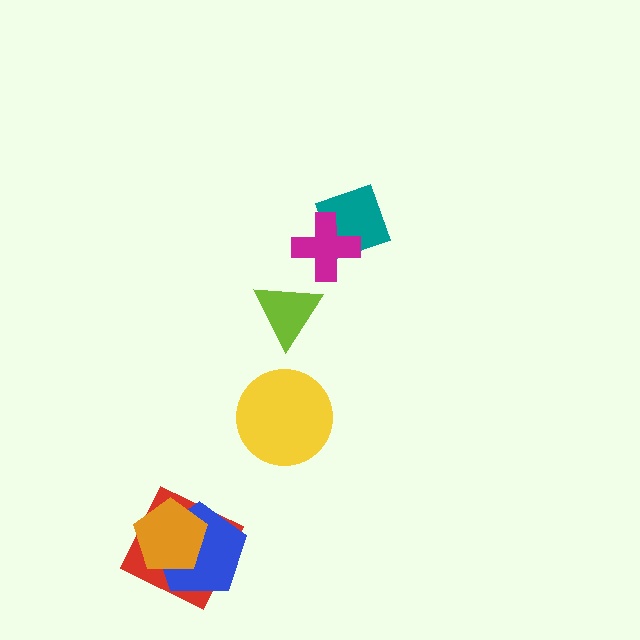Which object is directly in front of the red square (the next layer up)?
The blue pentagon is directly in front of the red square.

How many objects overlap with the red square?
2 objects overlap with the red square.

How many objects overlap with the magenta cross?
1 object overlaps with the magenta cross.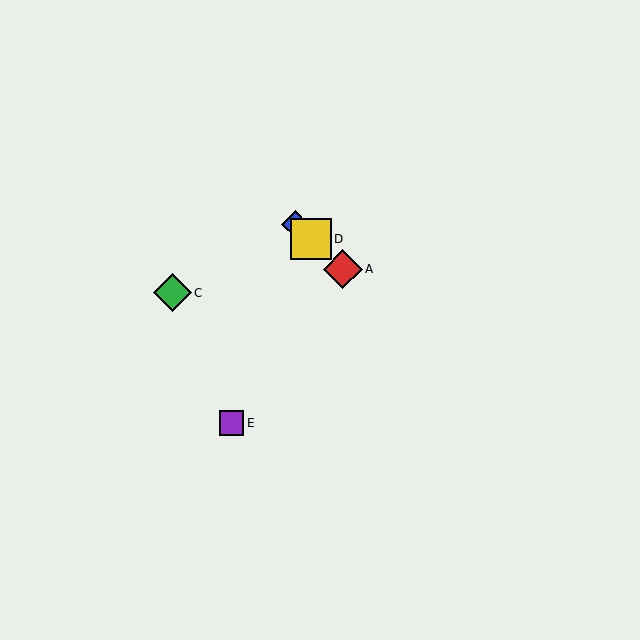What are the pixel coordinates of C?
Object C is at (172, 293).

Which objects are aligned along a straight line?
Objects A, B, D are aligned along a straight line.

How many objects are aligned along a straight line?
3 objects (A, B, D) are aligned along a straight line.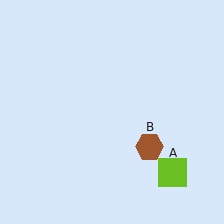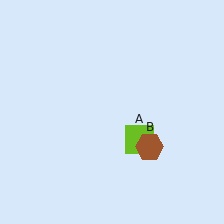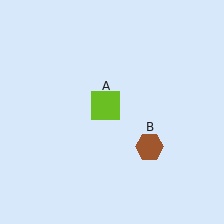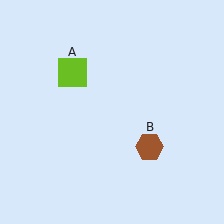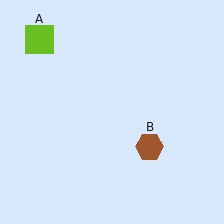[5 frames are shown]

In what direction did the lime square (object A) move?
The lime square (object A) moved up and to the left.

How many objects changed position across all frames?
1 object changed position: lime square (object A).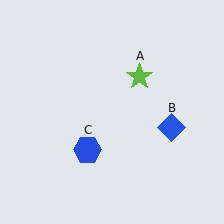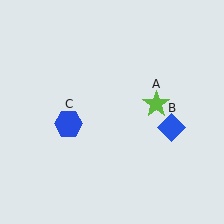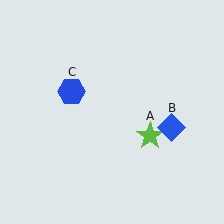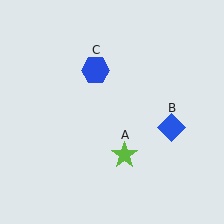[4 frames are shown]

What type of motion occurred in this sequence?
The lime star (object A), blue hexagon (object C) rotated clockwise around the center of the scene.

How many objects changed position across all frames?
2 objects changed position: lime star (object A), blue hexagon (object C).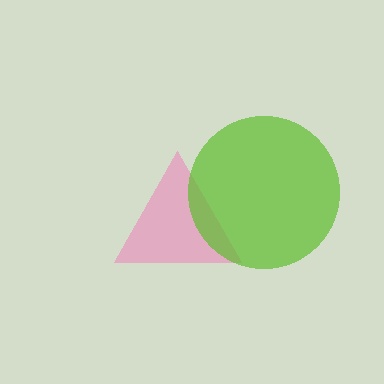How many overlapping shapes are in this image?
There are 2 overlapping shapes in the image.